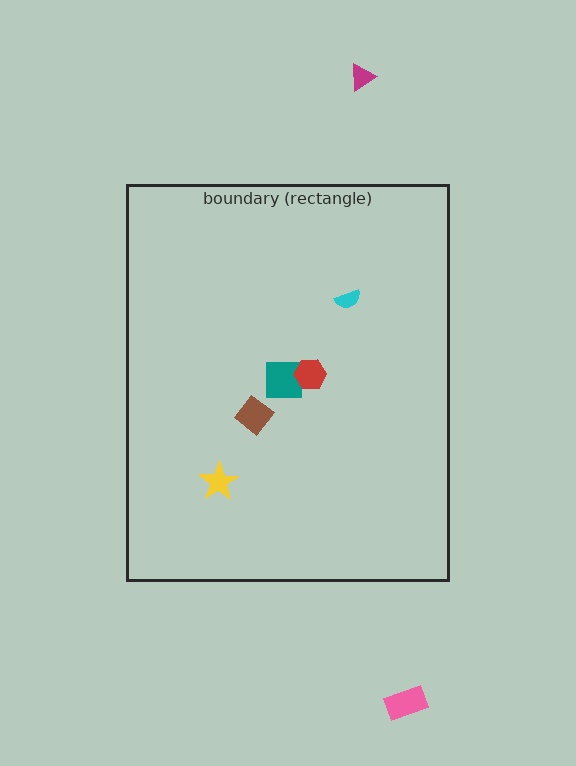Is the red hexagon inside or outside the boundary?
Inside.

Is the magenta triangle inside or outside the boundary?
Outside.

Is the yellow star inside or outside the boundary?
Inside.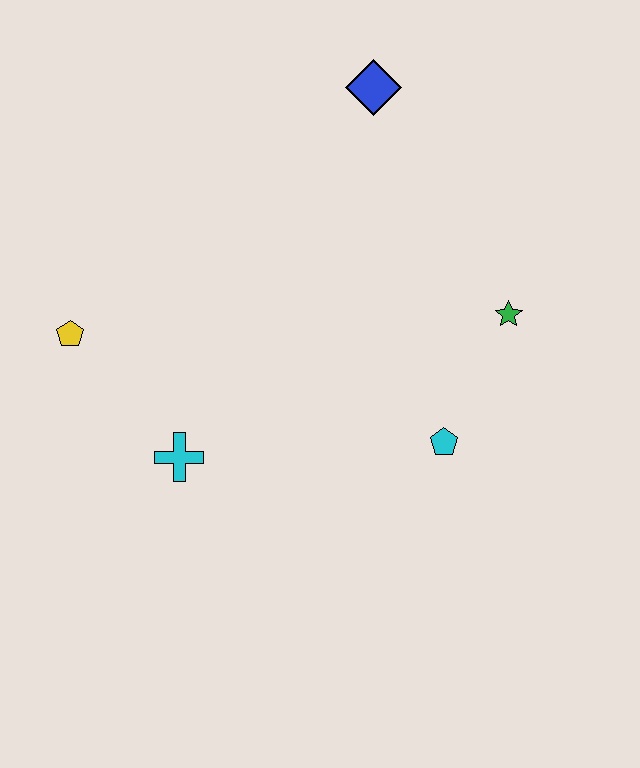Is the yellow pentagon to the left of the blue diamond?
Yes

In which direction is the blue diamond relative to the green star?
The blue diamond is above the green star.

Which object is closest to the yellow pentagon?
The cyan cross is closest to the yellow pentagon.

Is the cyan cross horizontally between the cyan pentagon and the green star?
No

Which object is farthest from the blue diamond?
The cyan cross is farthest from the blue diamond.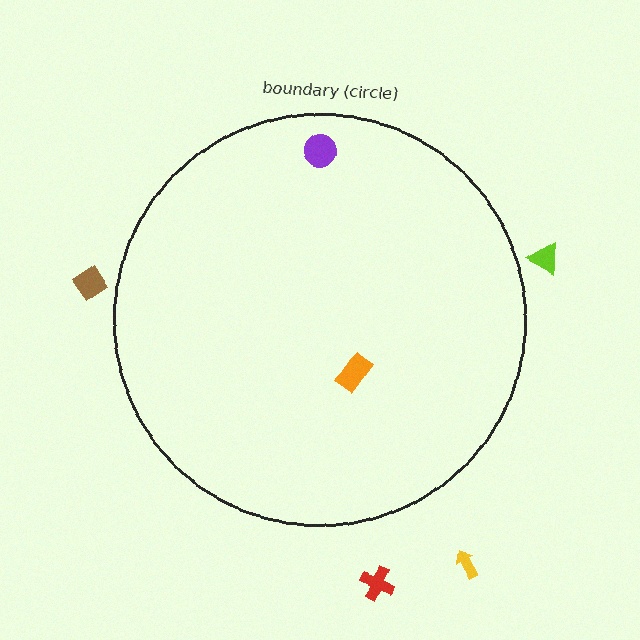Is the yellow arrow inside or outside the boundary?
Outside.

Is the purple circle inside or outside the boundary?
Inside.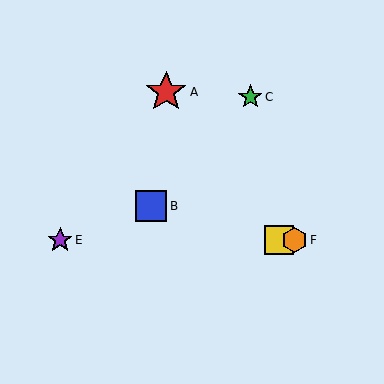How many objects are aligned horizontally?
3 objects (D, E, F) are aligned horizontally.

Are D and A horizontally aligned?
No, D is at y≈240 and A is at y≈92.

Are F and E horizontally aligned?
Yes, both are at y≈240.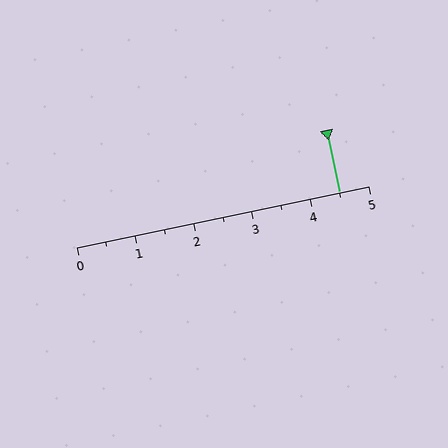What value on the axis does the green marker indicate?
The marker indicates approximately 4.5.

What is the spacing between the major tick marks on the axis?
The major ticks are spaced 1 apart.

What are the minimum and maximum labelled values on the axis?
The axis runs from 0 to 5.